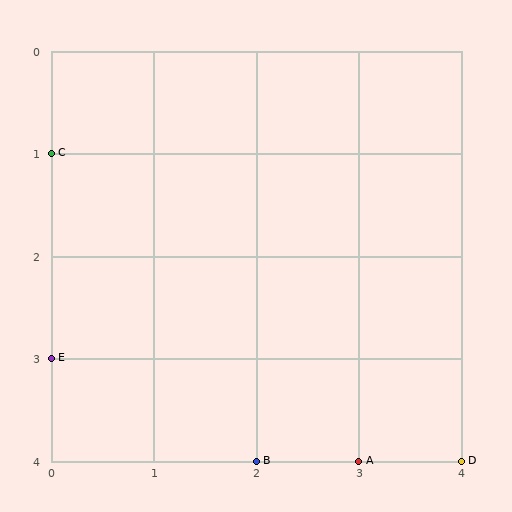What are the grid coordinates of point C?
Point C is at grid coordinates (0, 1).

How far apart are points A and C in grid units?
Points A and C are 3 columns and 3 rows apart (about 4.2 grid units diagonally).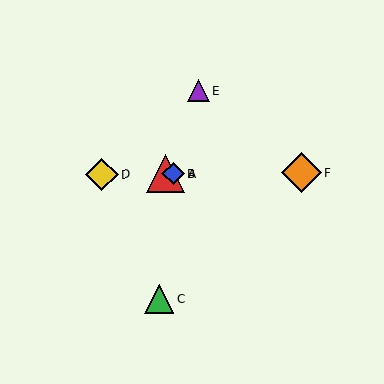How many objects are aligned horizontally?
4 objects (A, B, D, F) are aligned horizontally.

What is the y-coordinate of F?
Object F is at y≈173.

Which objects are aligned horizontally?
Objects A, B, D, F are aligned horizontally.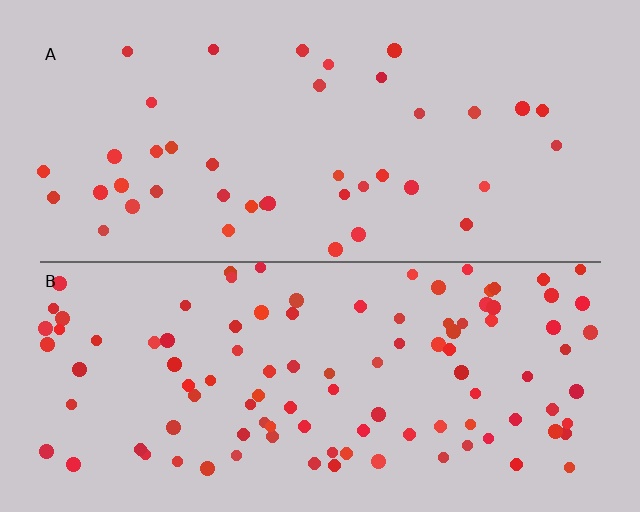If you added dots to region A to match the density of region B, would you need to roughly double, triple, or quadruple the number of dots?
Approximately triple.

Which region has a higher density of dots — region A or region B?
B (the bottom).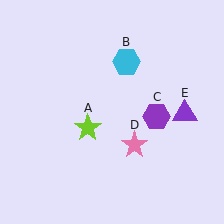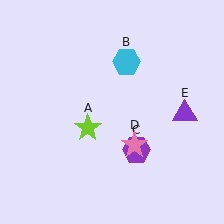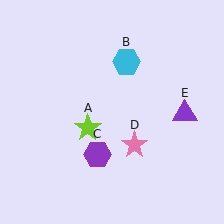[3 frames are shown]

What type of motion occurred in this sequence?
The purple hexagon (object C) rotated clockwise around the center of the scene.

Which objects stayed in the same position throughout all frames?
Lime star (object A) and cyan hexagon (object B) and pink star (object D) and purple triangle (object E) remained stationary.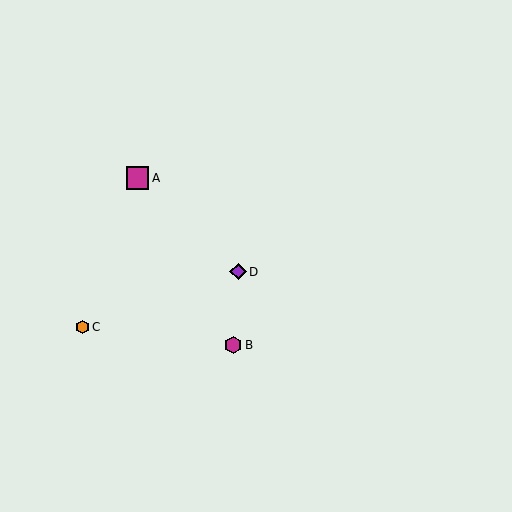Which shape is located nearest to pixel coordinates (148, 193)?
The magenta square (labeled A) at (137, 178) is nearest to that location.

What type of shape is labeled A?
Shape A is a magenta square.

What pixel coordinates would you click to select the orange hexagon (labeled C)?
Click at (83, 327) to select the orange hexagon C.